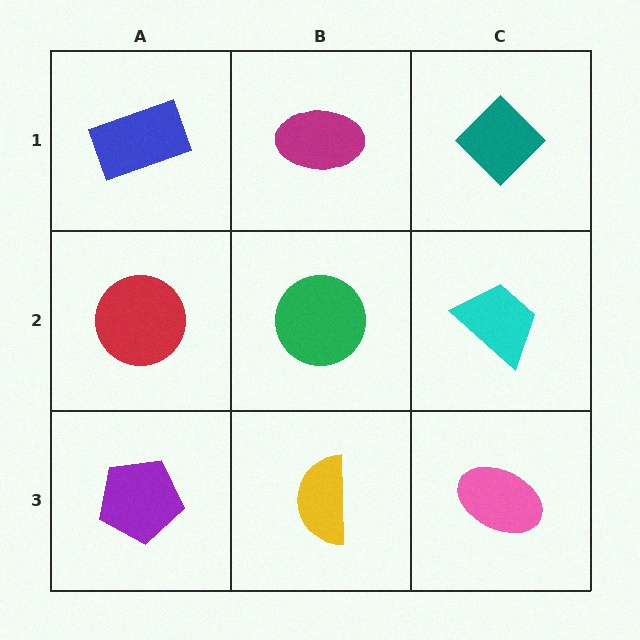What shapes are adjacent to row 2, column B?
A magenta ellipse (row 1, column B), a yellow semicircle (row 3, column B), a red circle (row 2, column A), a cyan trapezoid (row 2, column C).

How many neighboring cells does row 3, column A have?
2.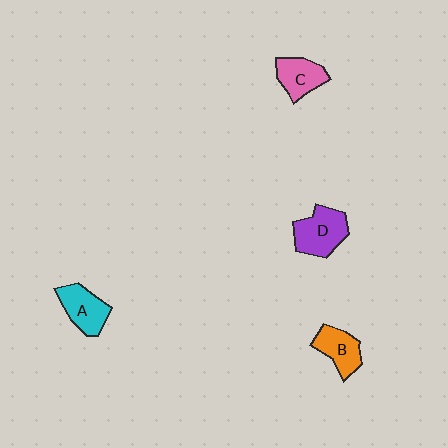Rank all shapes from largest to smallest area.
From largest to smallest: D (purple), A (cyan), C (pink), B (orange).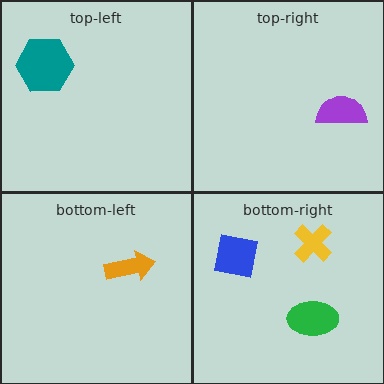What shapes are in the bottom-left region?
The orange arrow.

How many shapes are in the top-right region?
1.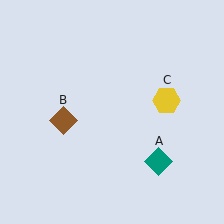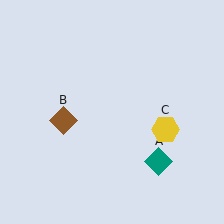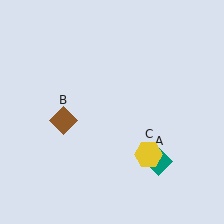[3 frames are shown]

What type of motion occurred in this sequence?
The yellow hexagon (object C) rotated clockwise around the center of the scene.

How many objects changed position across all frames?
1 object changed position: yellow hexagon (object C).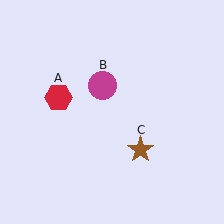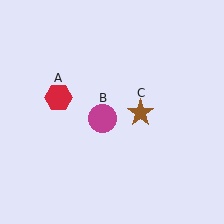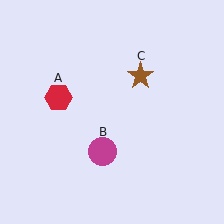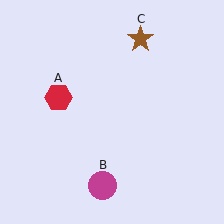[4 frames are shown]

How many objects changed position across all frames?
2 objects changed position: magenta circle (object B), brown star (object C).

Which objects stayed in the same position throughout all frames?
Red hexagon (object A) remained stationary.